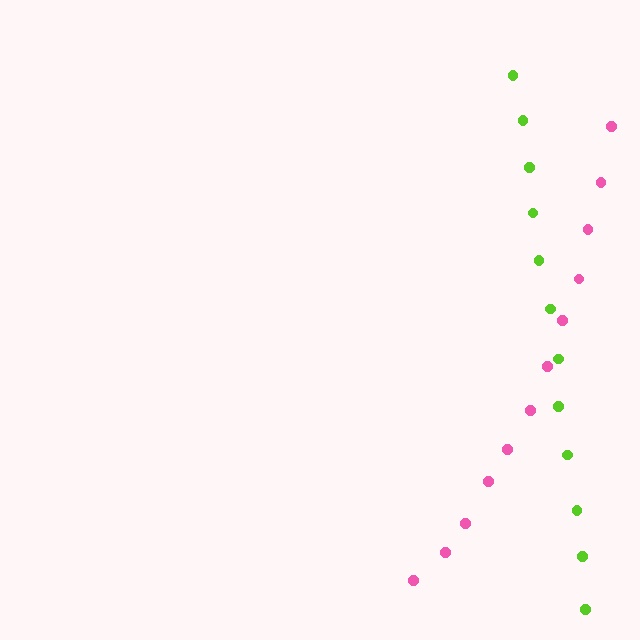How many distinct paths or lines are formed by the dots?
There are 2 distinct paths.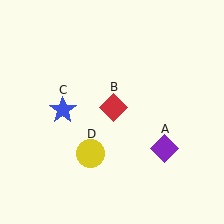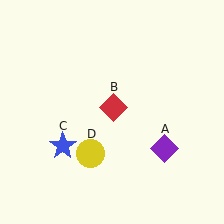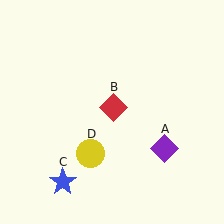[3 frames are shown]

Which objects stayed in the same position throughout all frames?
Purple diamond (object A) and red diamond (object B) and yellow circle (object D) remained stationary.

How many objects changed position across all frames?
1 object changed position: blue star (object C).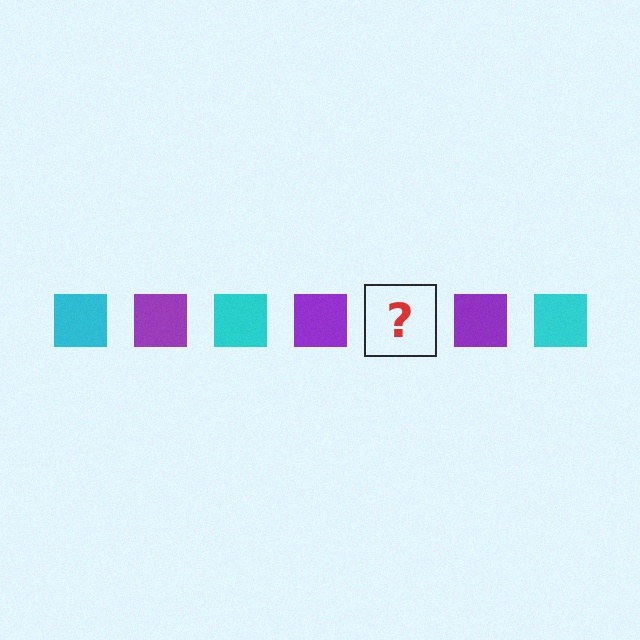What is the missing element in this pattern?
The missing element is a cyan square.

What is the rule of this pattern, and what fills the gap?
The rule is that the pattern cycles through cyan, purple squares. The gap should be filled with a cyan square.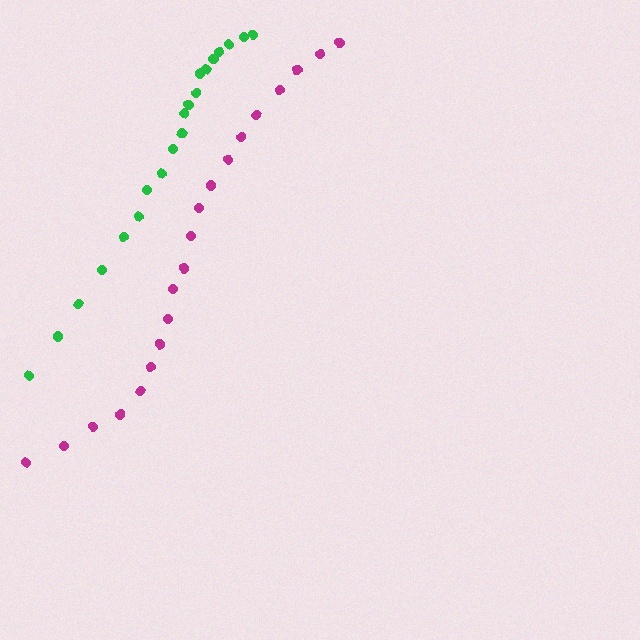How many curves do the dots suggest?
There are 2 distinct paths.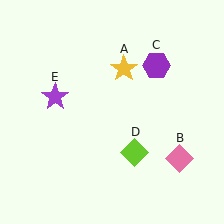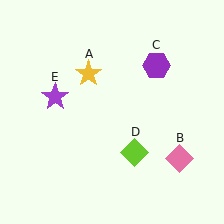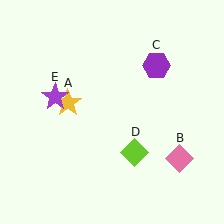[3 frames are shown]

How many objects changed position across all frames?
1 object changed position: yellow star (object A).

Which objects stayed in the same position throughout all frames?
Pink diamond (object B) and purple hexagon (object C) and lime diamond (object D) and purple star (object E) remained stationary.